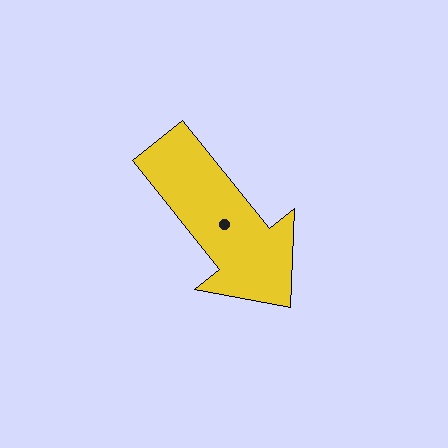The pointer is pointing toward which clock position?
Roughly 5 o'clock.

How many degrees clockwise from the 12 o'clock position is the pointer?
Approximately 141 degrees.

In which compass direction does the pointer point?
Southeast.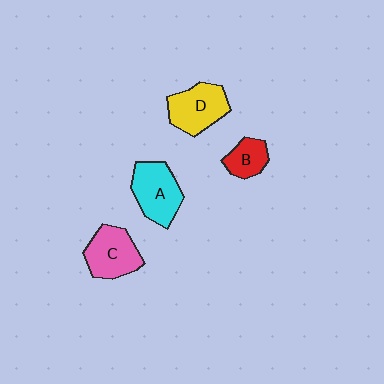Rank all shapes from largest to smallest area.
From largest to smallest: A (cyan), D (yellow), C (pink), B (red).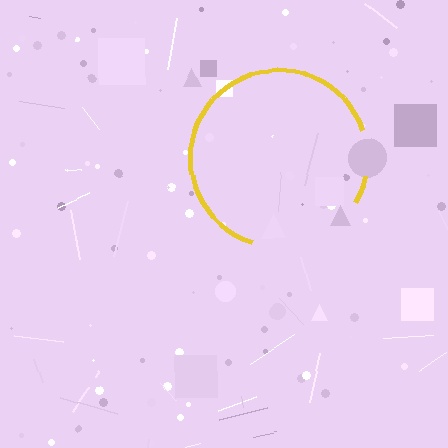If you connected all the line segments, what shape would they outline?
They would outline a circle.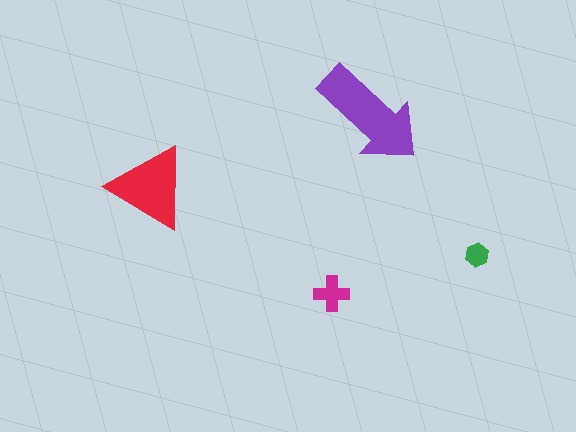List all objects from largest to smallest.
The purple arrow, the red triangle, the magenta cross, the green hexagon.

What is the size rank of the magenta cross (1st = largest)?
3rd.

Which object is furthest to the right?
The green hexagon is rightmost.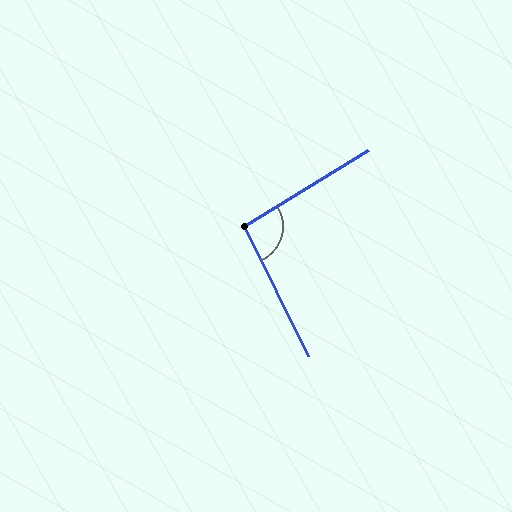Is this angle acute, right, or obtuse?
It is obtuse.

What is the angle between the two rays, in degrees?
Approximately 95 degrees.